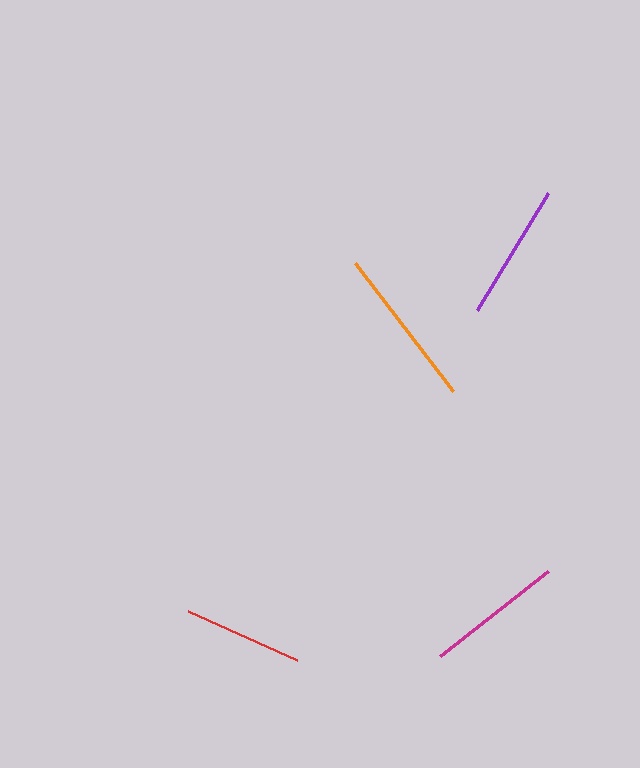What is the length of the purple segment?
The purple segment is approximately 137 pixels long.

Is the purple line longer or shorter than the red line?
The purple line is longer than the red line.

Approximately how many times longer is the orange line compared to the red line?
The orange line is approximately 1.3 times the length of the red line.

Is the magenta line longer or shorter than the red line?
The magenta line is longer than the red line.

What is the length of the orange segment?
The orange segment is approximately 161 pixels long.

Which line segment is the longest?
The orange line is the longest at approximately 161 pixels.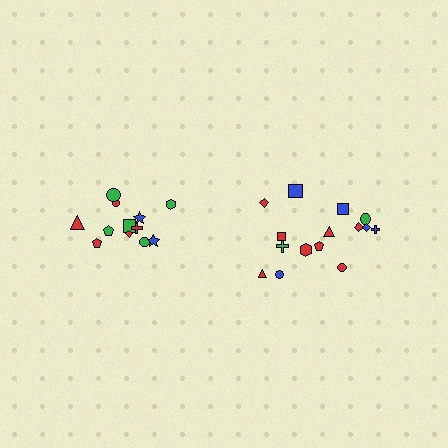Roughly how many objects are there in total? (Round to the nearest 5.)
Roughly 25 objects in total.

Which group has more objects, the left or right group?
The right group.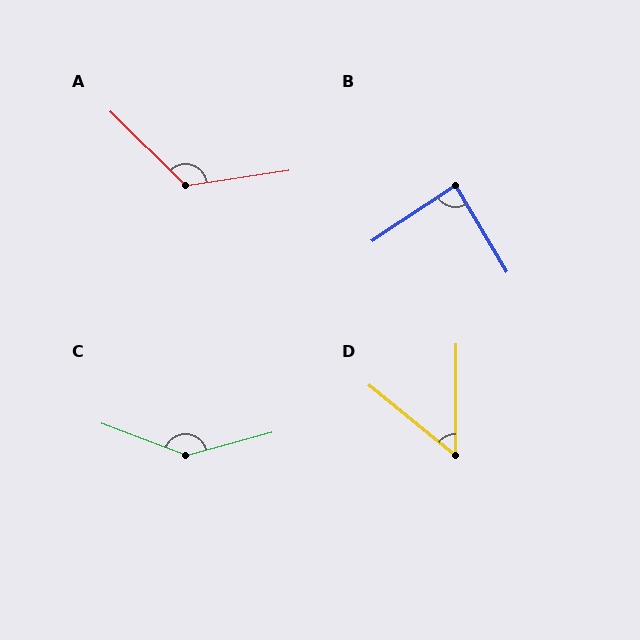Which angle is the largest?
C, at approximately 144 degrees.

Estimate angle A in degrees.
Approximately 127 degrees.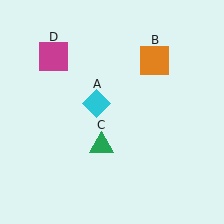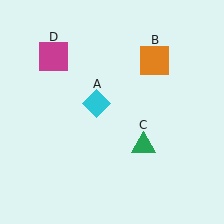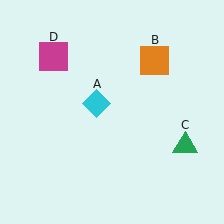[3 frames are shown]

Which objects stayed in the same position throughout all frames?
Cyan diamond (object A) and orange square (object B) and magenta square (object D) remained stationary.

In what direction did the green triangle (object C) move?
The green triangle (object C) moved right.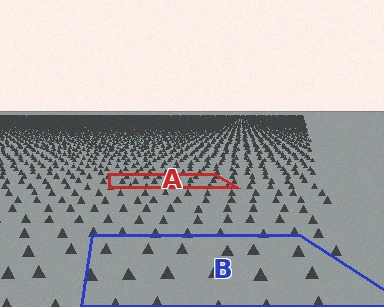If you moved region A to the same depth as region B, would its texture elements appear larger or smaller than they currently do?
They would appear larger. At a closer depth, the same texture elements are projected at a bigger on-screen size.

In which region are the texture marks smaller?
The texture marks are smaller in region A, because it is farther away.